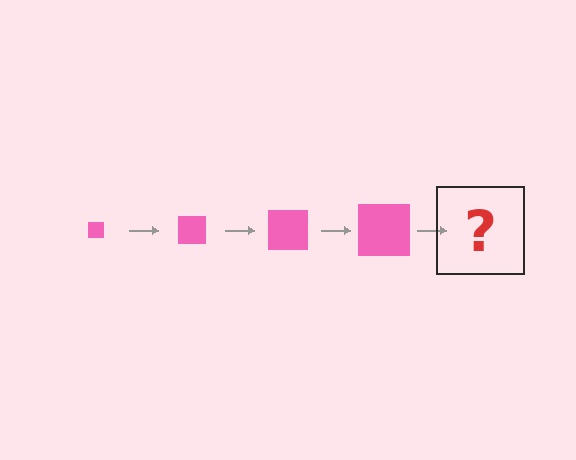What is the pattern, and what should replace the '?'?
The pattern is that the square gets progressively larger each step. The '?' should be a pink square, larger than the previous one.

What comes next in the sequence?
The next element should be a pink square, larger than the previous one.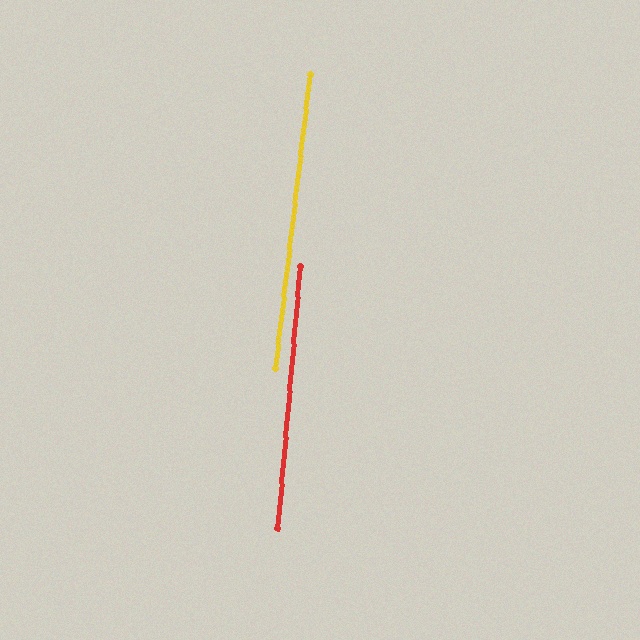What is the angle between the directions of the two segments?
Approximately 2 degrees.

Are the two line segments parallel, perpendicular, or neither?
Parallel — their directions differ by only 1.7°.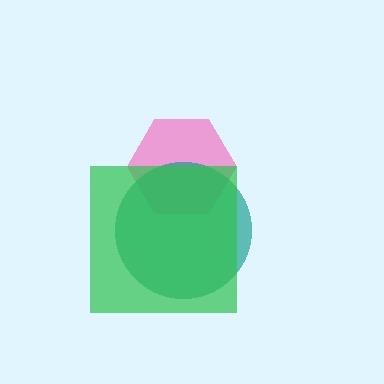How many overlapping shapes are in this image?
There are 3 overlapping shapes in the image.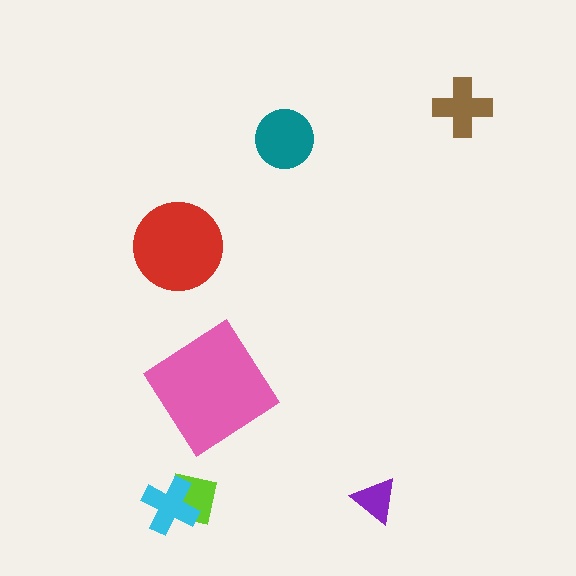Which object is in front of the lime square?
The cyan cross is in front of the lime square.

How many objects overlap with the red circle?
0 objects overlap with the red circle.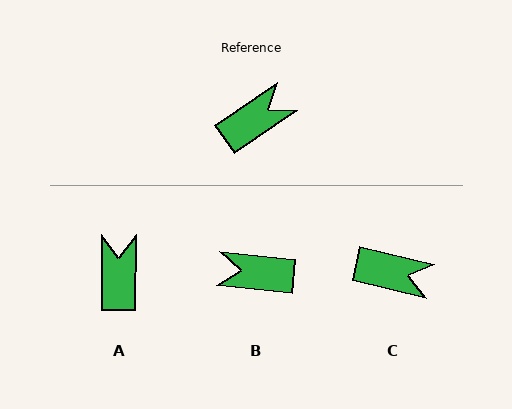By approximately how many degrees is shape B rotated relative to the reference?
Approximately 140 degrees counter-clockwise.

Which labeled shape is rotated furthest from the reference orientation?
B, about 140 degrees away.